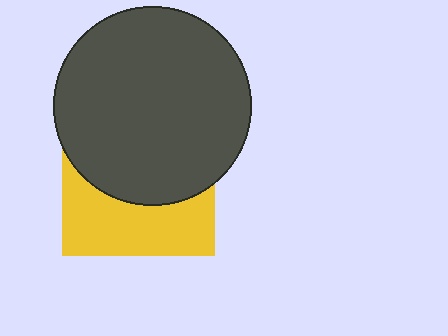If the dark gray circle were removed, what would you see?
You would see the complete yellow square.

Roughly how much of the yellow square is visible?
A small part of it is visible (roughly 41%).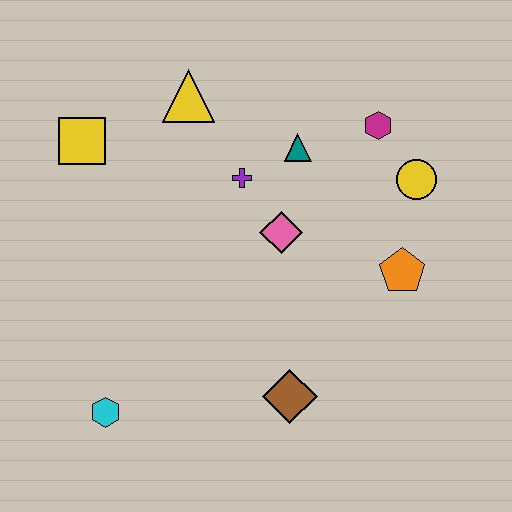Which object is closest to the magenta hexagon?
The yellow circle is closest to the magenta hexagon.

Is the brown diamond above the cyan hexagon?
Yes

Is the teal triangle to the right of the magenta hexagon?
No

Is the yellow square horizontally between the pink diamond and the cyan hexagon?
No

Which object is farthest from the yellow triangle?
The cyan hexagon is farthest from the yellow triangle.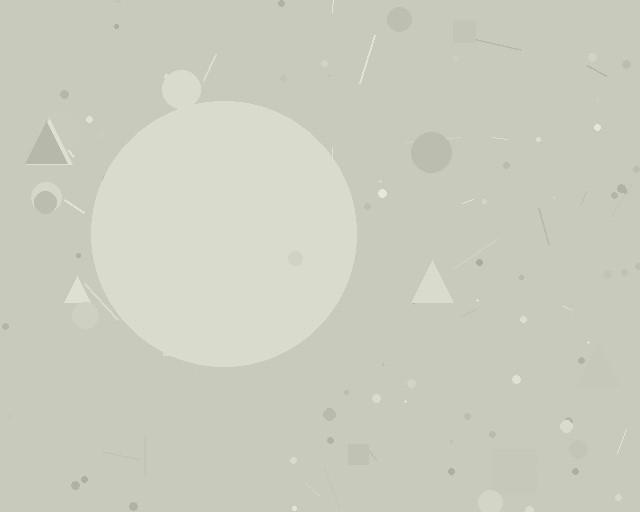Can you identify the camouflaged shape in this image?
The camouflaged shape is a circle.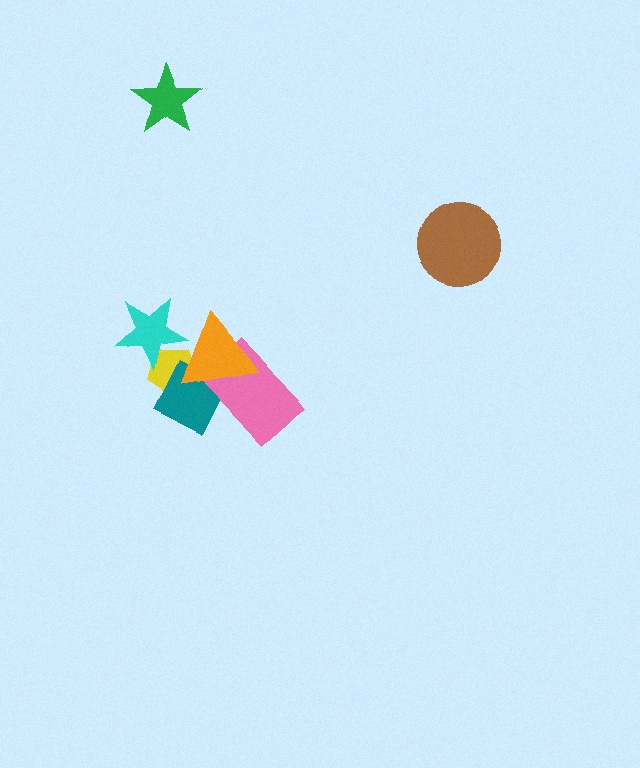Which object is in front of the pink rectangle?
The orange triangle is in front of the pink rectangle.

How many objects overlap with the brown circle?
0 objects overlap with the brown circle.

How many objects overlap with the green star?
0 objects overlap with the green star.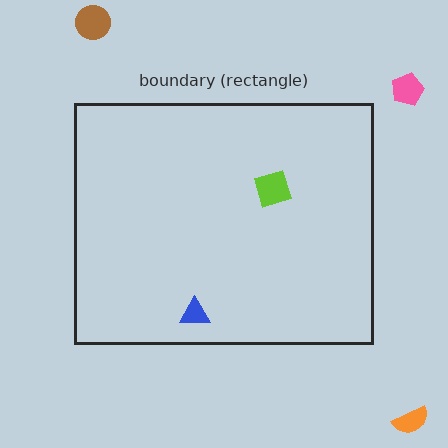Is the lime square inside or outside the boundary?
Inside.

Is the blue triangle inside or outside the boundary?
Inside.